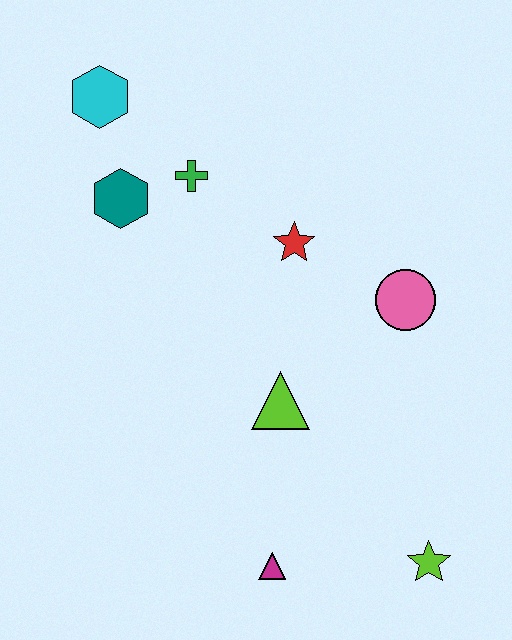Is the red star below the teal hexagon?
Yes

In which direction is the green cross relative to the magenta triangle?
The green cross is above the magenta triangle.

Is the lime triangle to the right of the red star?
No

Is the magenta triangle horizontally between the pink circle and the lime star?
No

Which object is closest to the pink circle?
The red star is closest to the pink circle.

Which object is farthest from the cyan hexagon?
The lime star is farthest from the cyan hexagon.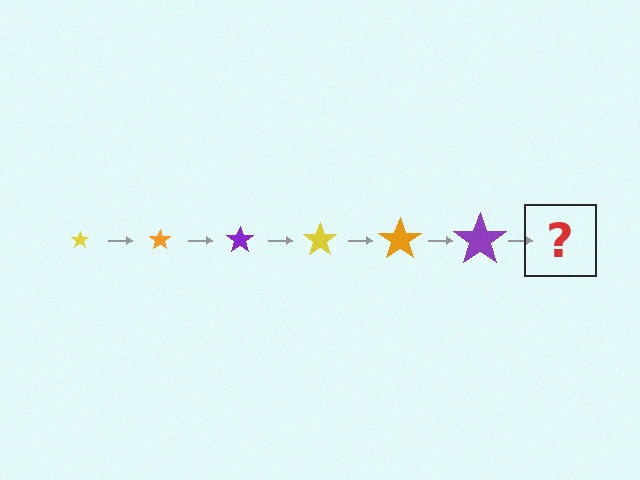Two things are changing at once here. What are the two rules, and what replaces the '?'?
The two rules are that the star grows larger each step and the color cycles through yellow, orange, and purple. The '?' should be a yellow star, larger than the previous one.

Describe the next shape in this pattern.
It should be a yellow star, larger than the previous one.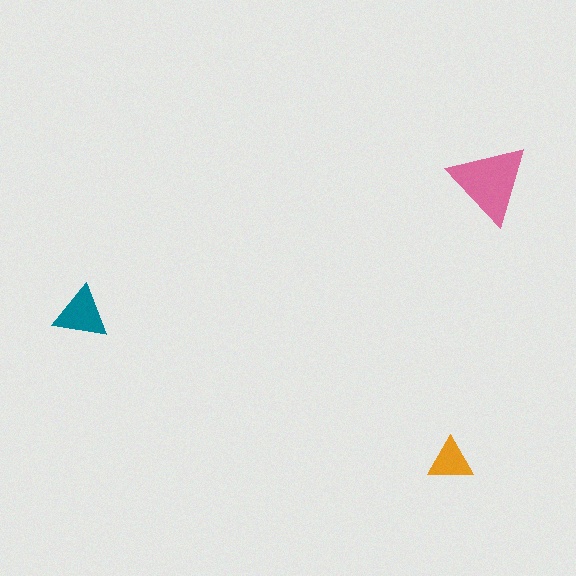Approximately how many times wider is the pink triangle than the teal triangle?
About 1.5 times wider.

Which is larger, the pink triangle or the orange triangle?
The pink one.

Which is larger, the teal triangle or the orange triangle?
The teal one.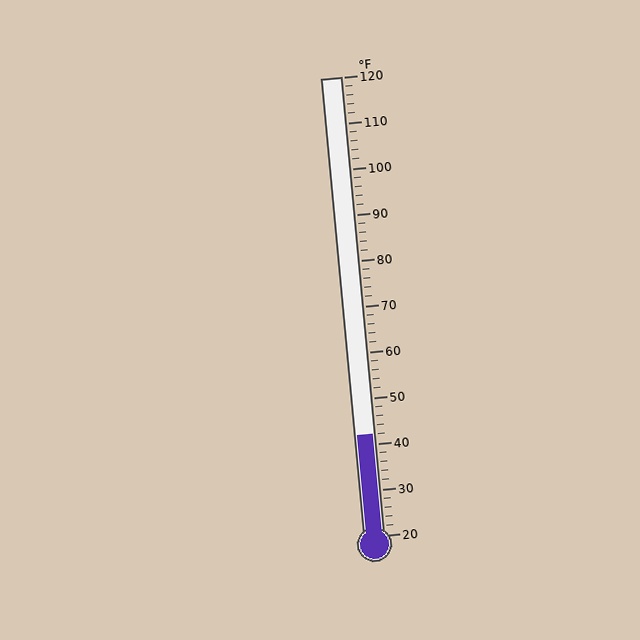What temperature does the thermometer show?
The thermometer shows approximately 42°F.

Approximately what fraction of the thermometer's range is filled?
The thermometer is filled to approximately 20% of its range.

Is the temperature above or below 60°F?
The temperature is below 60°F.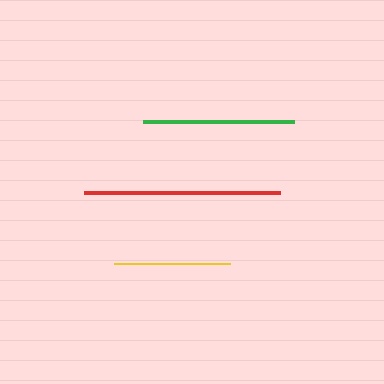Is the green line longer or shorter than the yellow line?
The green line is longer than the yellow line.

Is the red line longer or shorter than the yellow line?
The red line is longer than the yellow line.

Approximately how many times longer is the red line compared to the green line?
The red line is approximately 1.3 times the length of the green line.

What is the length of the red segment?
The red segment is approximately 196 pixels long.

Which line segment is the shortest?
The yellow line is the shortest at approximately 116 pixels.